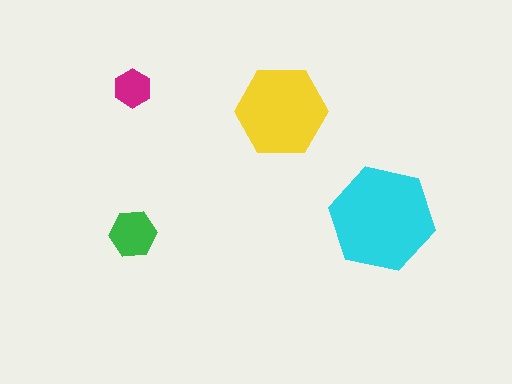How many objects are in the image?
There are 4 objects in the image.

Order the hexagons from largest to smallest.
the cyan one, the yellow one, the green one, the magenta one.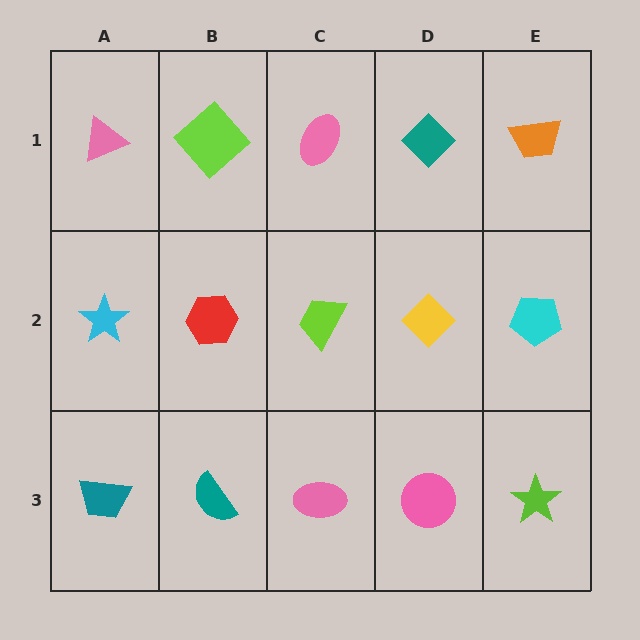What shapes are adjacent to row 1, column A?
A cyan star (row 2, column A), a lime diamond (row 1, column B).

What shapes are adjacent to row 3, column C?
A lime trapezoid (row 2, column C), a teal semicircle (row 3, column B), a pink circle (row 3, column D).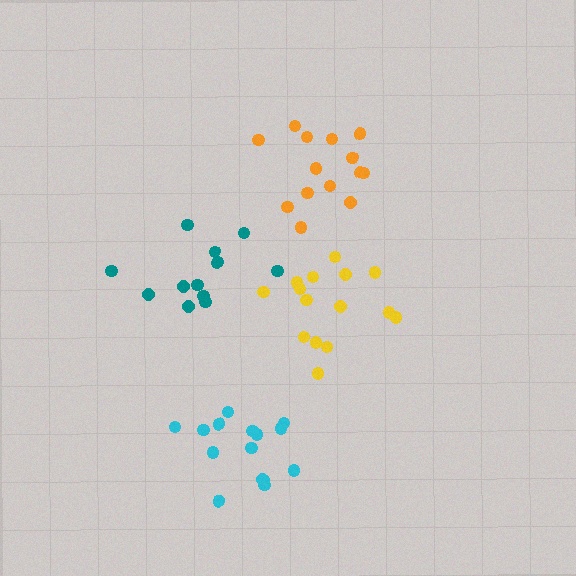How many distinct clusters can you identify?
There are 4 distinct clusters.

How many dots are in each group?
Group 1: 14 dots, Group 2: 15 dots, Group 3: 12 dots, Group 4: 15 dots (56 total).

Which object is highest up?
The orange cluster is topmost.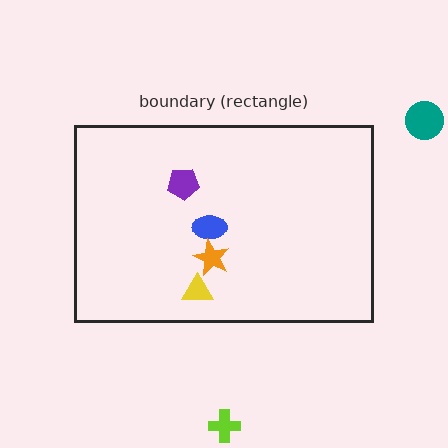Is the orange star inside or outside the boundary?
Inside.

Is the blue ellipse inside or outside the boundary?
Inside.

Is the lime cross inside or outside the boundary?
Outside.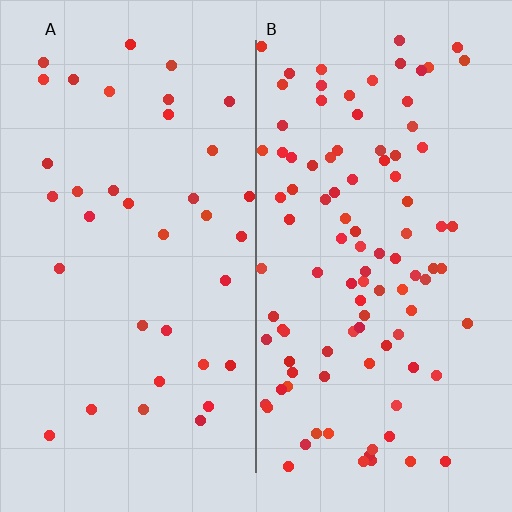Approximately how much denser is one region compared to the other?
Approximately 2.8× — region B over region A.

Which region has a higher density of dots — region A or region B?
B (the right).